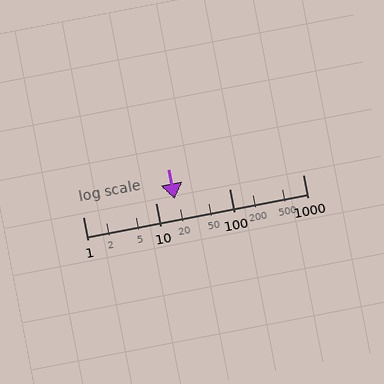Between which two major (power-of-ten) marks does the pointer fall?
The pointer is between 10 and 100.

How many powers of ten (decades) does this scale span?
The scale spans 3 decades, from 1 to 1000.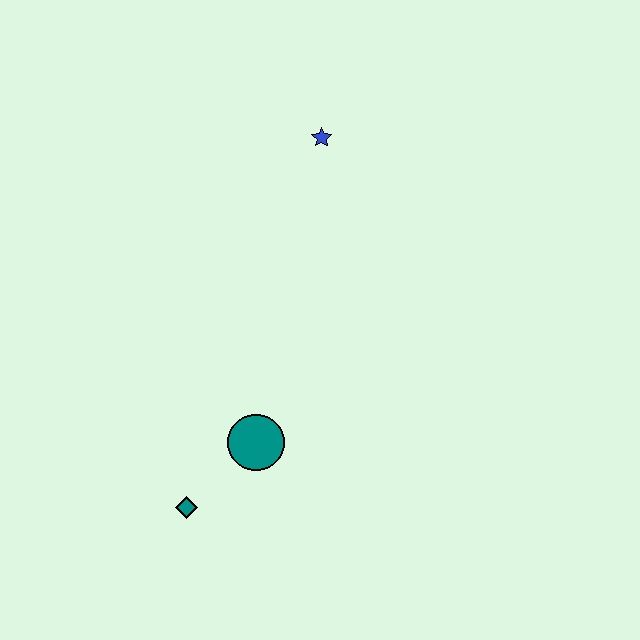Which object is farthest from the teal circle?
The blue star is farthest from the teal circle.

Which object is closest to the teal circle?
The teal diamond is closest to the teal circle.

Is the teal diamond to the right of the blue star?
No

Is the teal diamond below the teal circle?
Yes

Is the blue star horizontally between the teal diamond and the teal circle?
No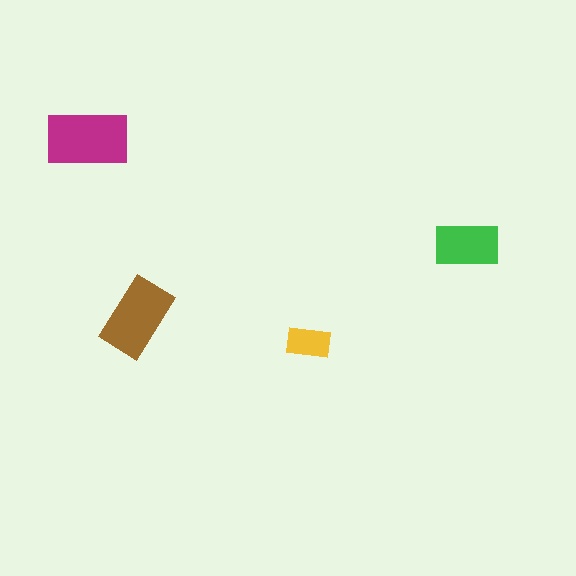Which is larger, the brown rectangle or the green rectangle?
The brown one.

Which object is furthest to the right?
The green rectangle is rightmost.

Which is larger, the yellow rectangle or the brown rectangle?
The brown one.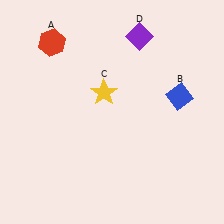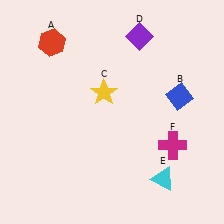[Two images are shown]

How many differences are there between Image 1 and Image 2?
There are 2 differences between the two images.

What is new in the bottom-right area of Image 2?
A magenta cross (F) was added in the bottom-right area of Image 2.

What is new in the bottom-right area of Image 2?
A cyan triangle (E) was added in the bottom-right area of Image 2.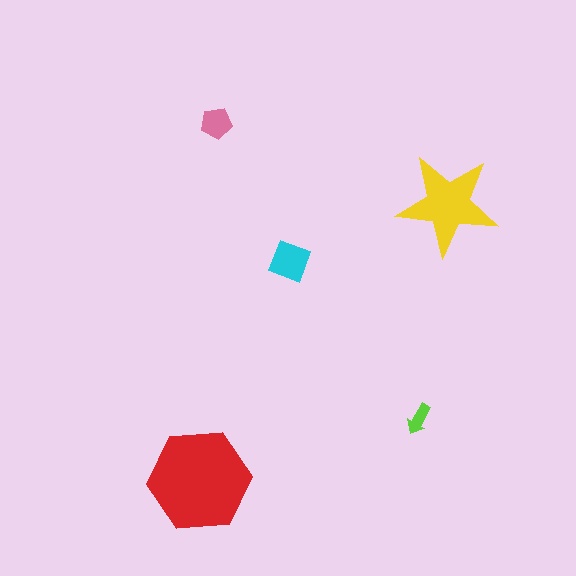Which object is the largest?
The red hexagon.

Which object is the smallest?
The lime arrow.